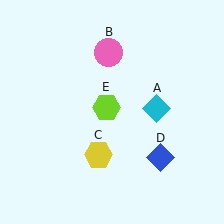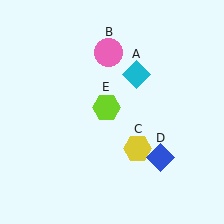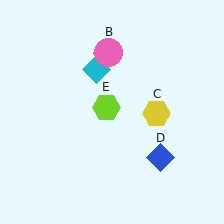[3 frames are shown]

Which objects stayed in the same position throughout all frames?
Pink circle (object B) and blue diamond (object D) and lime hexagon (object E) remained stationary.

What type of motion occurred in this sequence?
The cyan diamond (object A), yellow hexagon (object C) rotated counterclockwise around the center of the scene.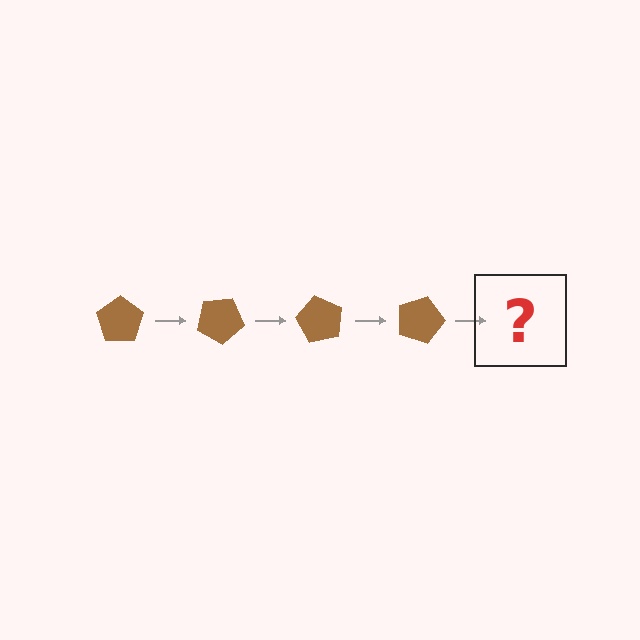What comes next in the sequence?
The next element should be a brown pentagon rotated 120 degrees.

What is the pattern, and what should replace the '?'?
The pattern is that the pentagon rotates 30 degrees each step. The '?' should be a brown pentagon rotated 120 degrees.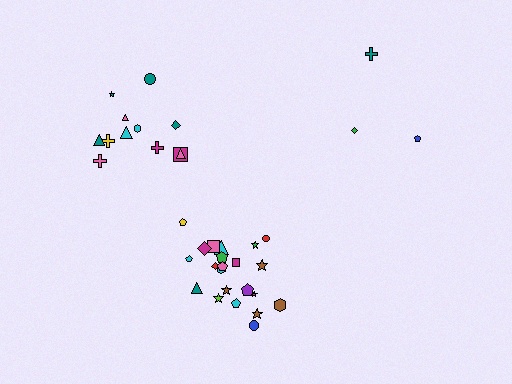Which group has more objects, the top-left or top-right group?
The top-left group.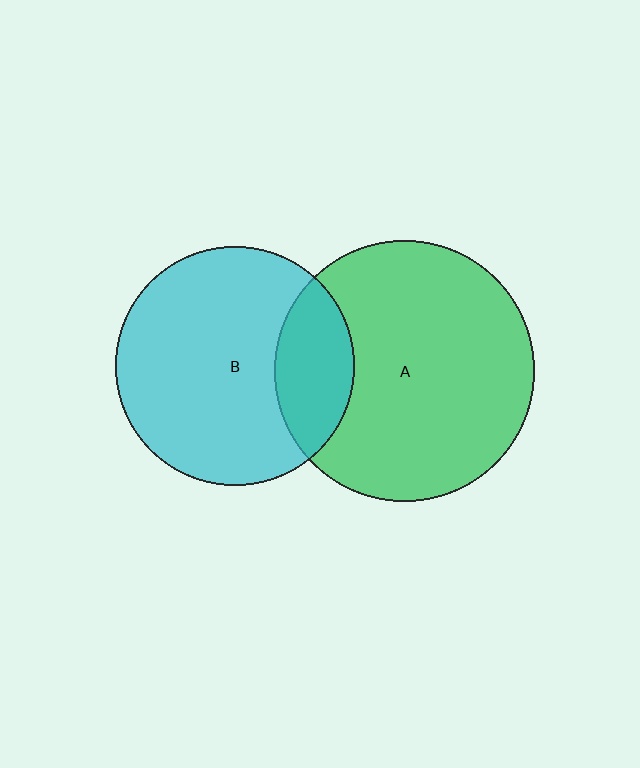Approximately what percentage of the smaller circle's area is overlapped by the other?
Approximately 25%.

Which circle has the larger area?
Circle A (green).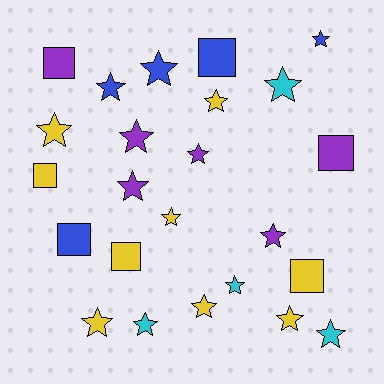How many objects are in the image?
There are 24 objects.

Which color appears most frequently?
Yellow, with 9 objects.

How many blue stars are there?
There are 3 blue stars.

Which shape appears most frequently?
Star, with 17 objects.